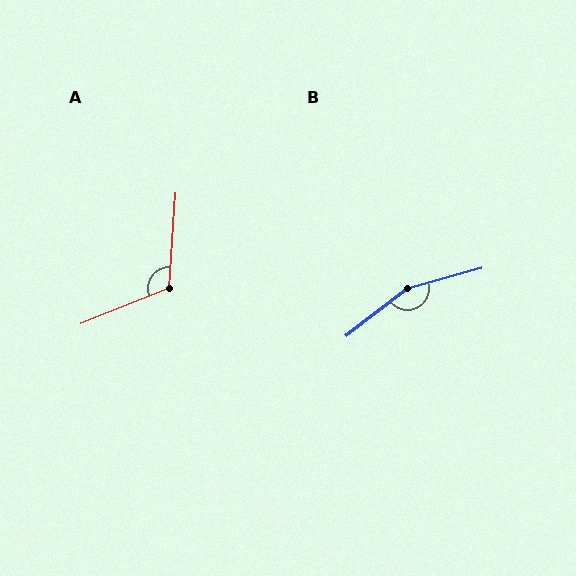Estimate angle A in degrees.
Approximately 116 degrees.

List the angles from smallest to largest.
A (116°), B (158°).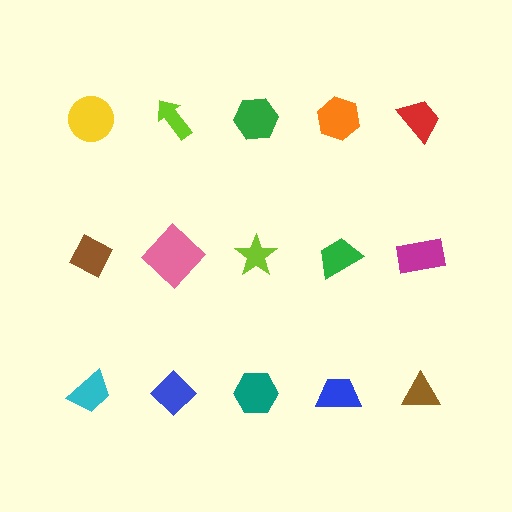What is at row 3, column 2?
A blue diamond.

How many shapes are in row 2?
5 shapes.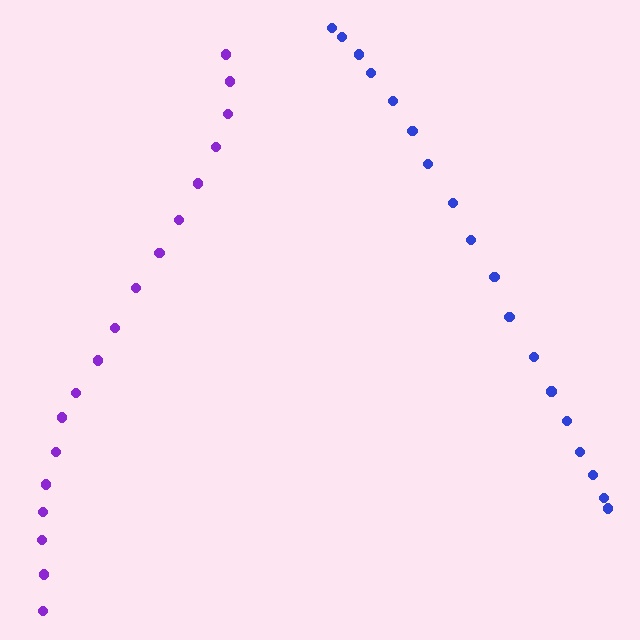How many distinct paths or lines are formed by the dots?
There are 2 distinct paths.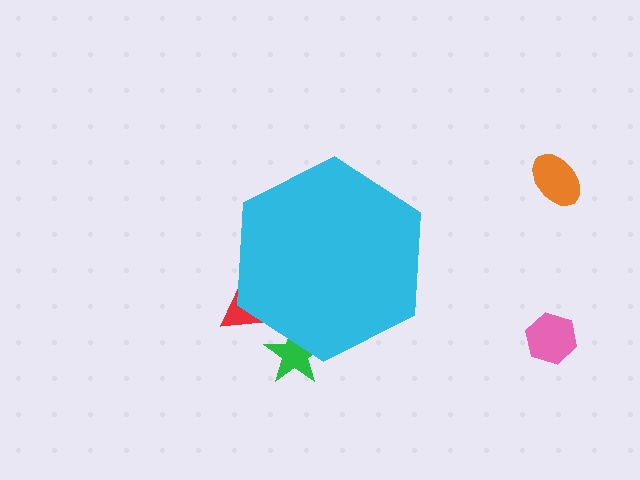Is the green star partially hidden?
Yes, the green star is partially hidden behind the cyan hexagon.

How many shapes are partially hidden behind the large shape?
2 shapes are partially hidden.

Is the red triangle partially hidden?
Yes, the red triangle is partially hidden behind the cyan hexagon.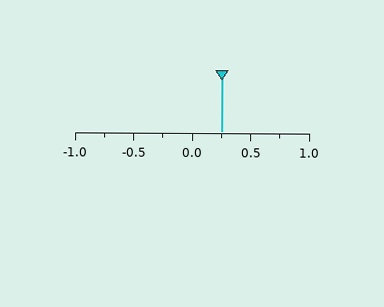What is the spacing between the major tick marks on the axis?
The major ticks are spaced 0.5 apart.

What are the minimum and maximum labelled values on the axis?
The axis runs from -1.0 to 1.0.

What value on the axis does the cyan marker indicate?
The marker indicates approximately 0.25.